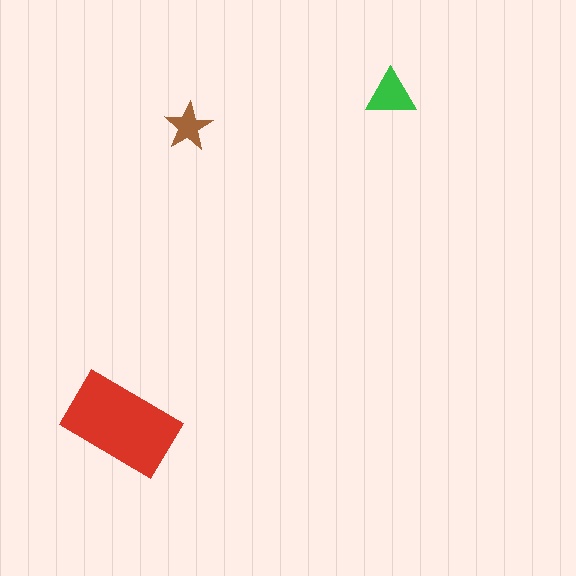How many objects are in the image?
There are 3 objects in the image.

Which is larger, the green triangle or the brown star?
The green triangle.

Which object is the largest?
The red rectangle.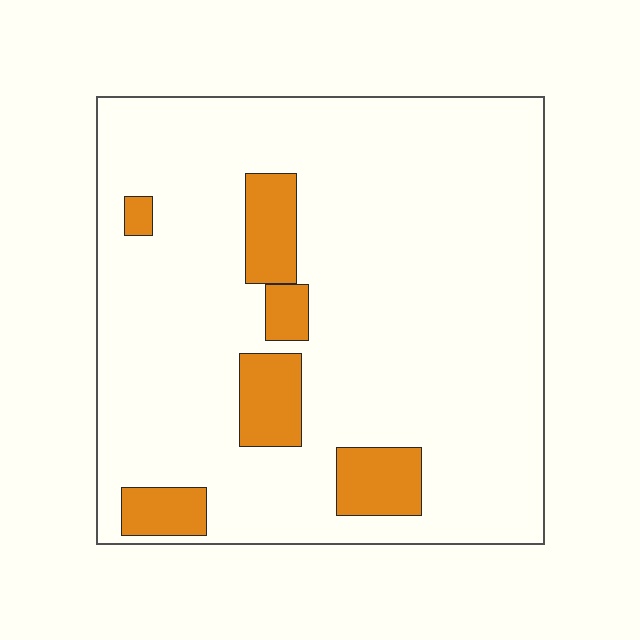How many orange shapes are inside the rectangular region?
6.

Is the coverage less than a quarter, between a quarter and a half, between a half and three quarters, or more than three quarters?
Less than a quarter.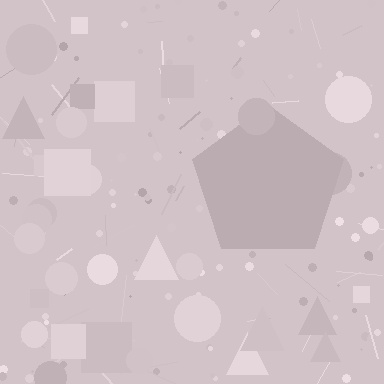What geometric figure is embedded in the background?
A pentagon is embedded in the background.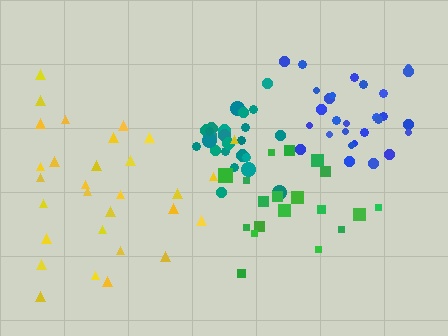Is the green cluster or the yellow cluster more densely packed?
Green.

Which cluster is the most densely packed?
Teal.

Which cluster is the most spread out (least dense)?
Yellow.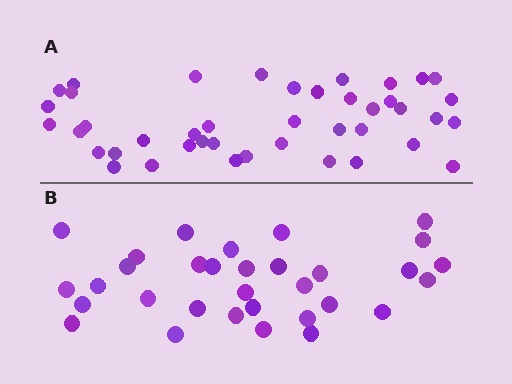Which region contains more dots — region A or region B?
Region A (the top region) has more dots.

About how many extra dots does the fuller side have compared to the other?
Region A has roughly 10 or so more dots than region B.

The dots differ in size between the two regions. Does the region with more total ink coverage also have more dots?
No. Region B has more total ink coverage because its dots are larger, but region A actually contains more individual dots. Total area can be misleading — the number of items is what matters here.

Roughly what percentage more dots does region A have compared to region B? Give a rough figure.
About 30% more.